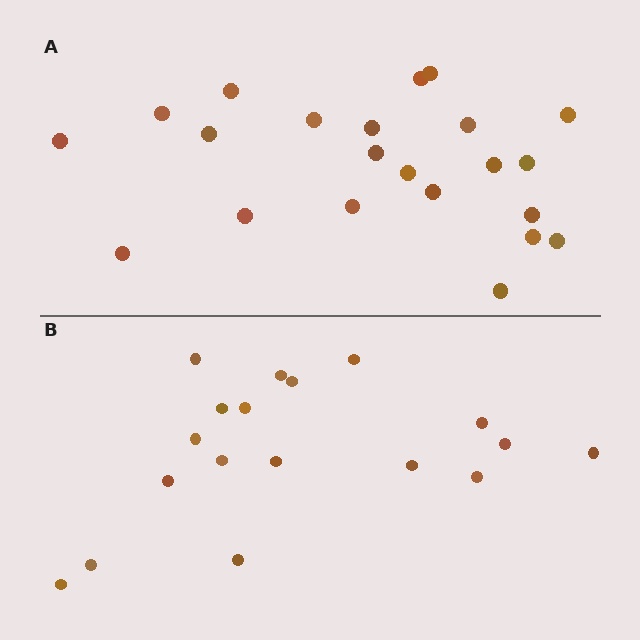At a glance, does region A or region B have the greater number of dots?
Region A (the top region) has more dots.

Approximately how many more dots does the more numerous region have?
Region A has about 4 more dots than region B.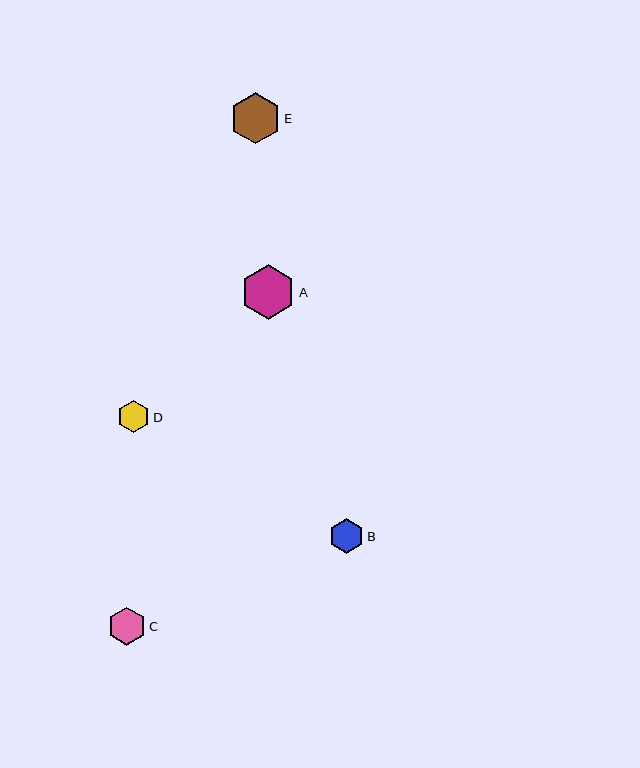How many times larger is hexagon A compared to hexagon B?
Hexagon A is approximately 1.6 times the size of hexagon B.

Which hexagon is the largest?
Hexagon A is the largest with a size of approximately 55 pixels.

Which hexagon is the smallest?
Hexagon D is the smallest with a size of approximately 32 pixels.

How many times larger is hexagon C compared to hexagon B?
Hexagon C is approximately 1.1 times the size of hexagon B.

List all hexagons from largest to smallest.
From largest to smallest: A, E, C, B, D.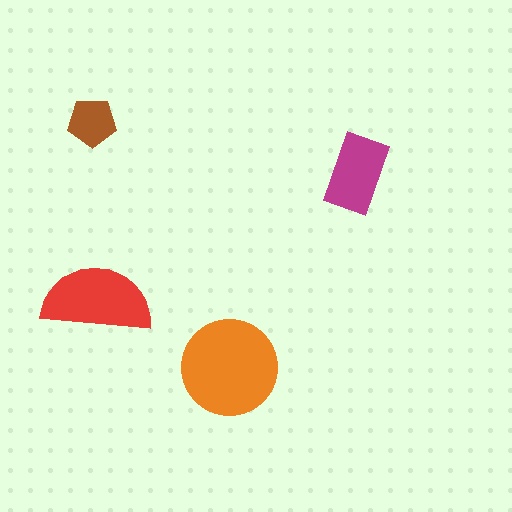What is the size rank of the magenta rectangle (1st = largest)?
3rd.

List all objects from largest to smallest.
The orange circle, the red semicircle, the magenta rectangle, the brown pentagon.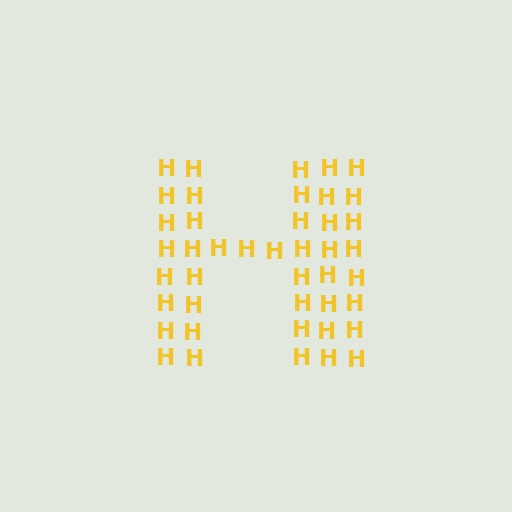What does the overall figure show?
The overall figure shows the letter H.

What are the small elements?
The small elements are letter H's.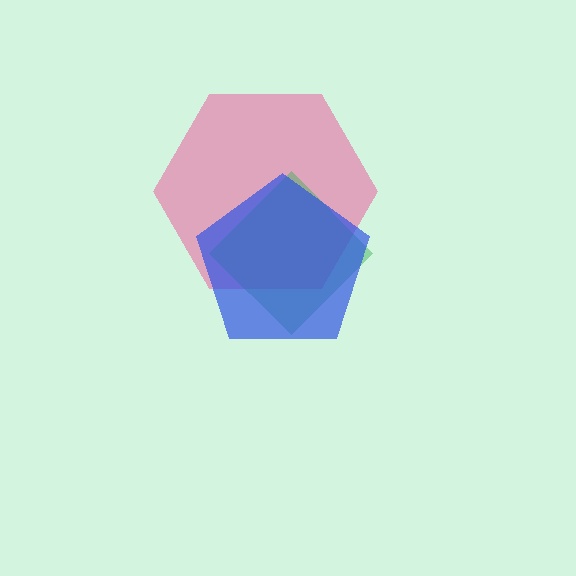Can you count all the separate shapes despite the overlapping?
Yes, there are 3 separate shapes.